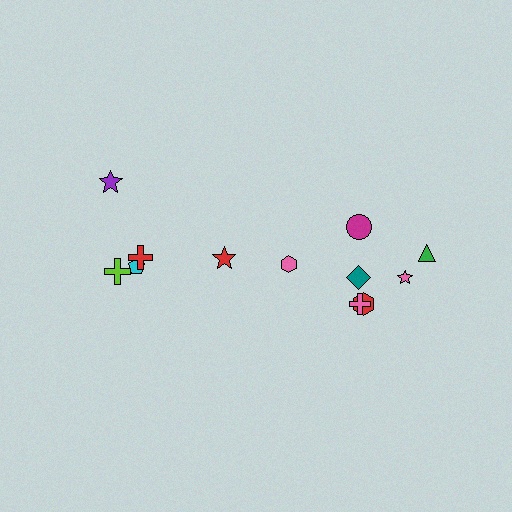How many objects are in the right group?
There are 7 objects.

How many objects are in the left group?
There are 5 objects.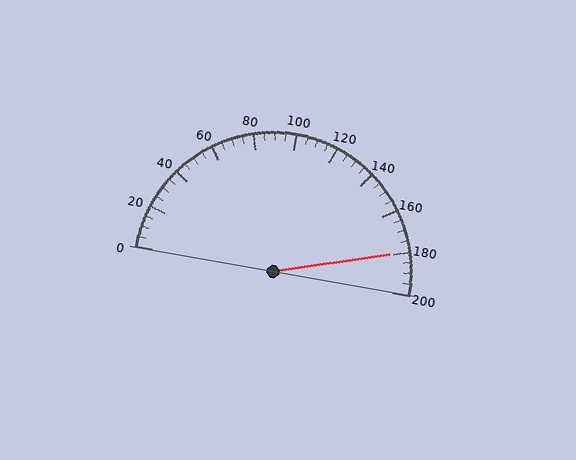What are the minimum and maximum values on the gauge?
The gauge ranges from 0 to 200.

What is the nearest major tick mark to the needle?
The nearest major tick mark is 180.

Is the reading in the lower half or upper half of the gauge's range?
The reading is in the upper half of the range (0 to 200).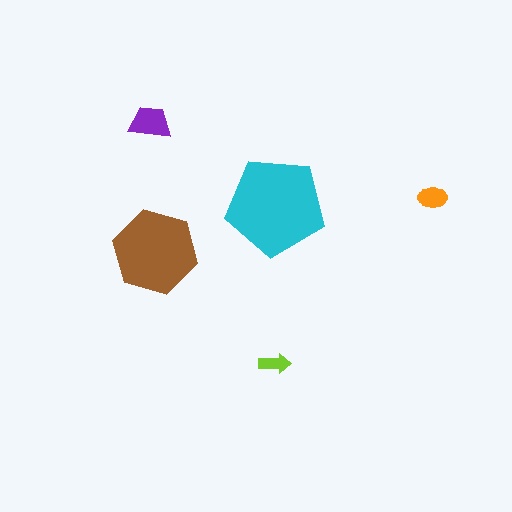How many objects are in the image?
There are 5 objects in the image.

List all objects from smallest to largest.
The lime arrow, the orange ellipse, the purple trapezoid, the brown hexagon, the cyan pentagon.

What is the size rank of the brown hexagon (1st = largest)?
2nd.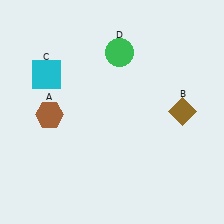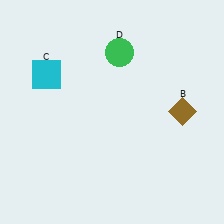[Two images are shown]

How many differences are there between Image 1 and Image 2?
There is 1 difference between the two images.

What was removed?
The brown hexagon (A) was removed in Image 2.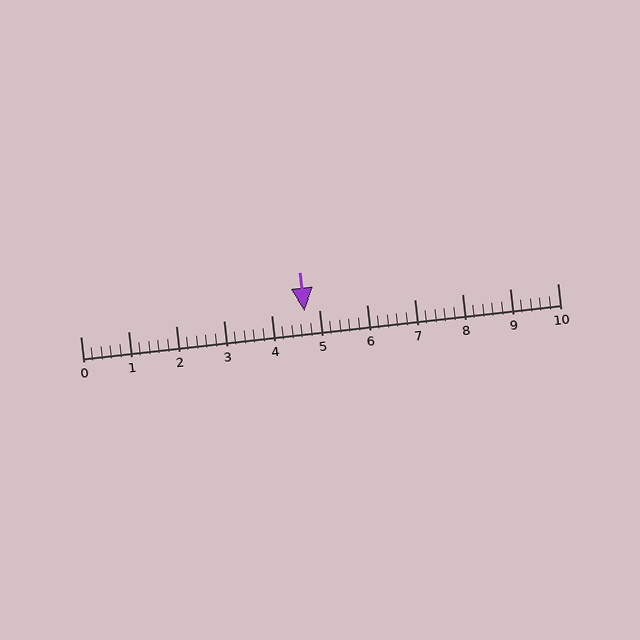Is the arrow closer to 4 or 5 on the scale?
The arrow is closer to 5.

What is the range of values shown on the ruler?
The ruler shows values from 0 to 10.